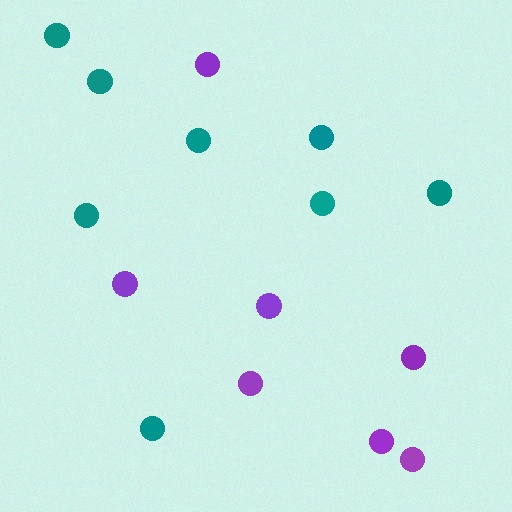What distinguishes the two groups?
There are 2 groups: one group of teal circles (8) and one group of purple circles (7).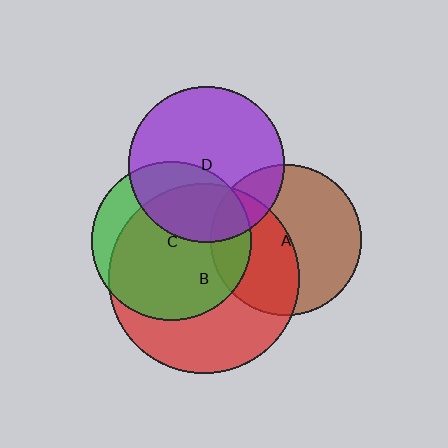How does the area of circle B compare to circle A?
Approximately 1.6 times.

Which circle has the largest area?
Circle B (red).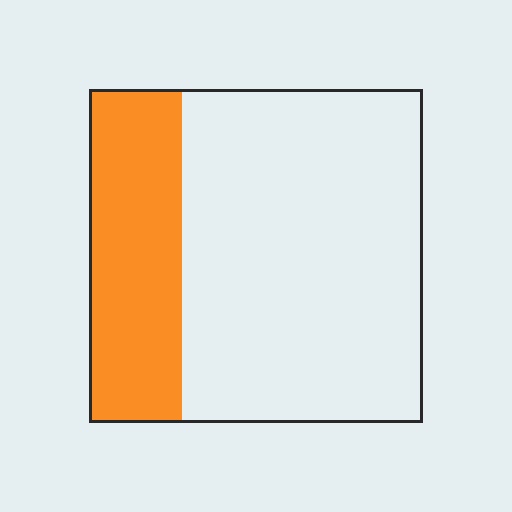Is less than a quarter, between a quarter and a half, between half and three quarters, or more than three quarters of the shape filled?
Between a quarter and a half.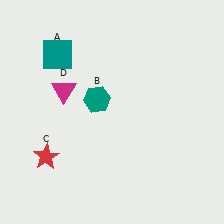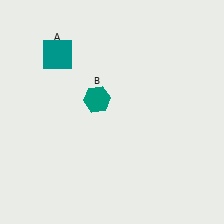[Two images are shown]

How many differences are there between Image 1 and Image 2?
There are 2 differences between the two images.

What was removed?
The magenta triangle (D), the red star (C) were removed in Image 2.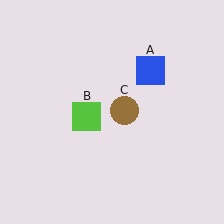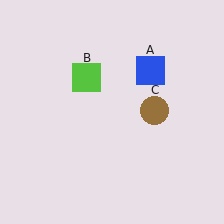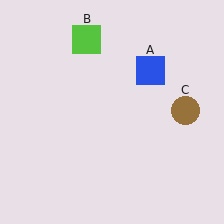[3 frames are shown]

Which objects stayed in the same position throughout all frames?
Blue square (object A) remained stationary.